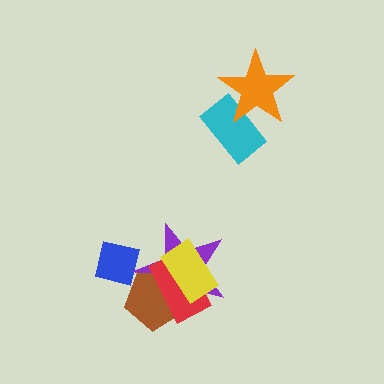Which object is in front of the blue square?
The purple star is in front of the blue square.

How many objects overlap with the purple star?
4 objects overlap with the purple star.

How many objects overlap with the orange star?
1 object overlaps with the orange star.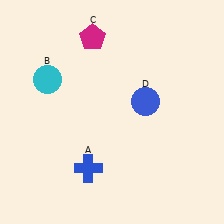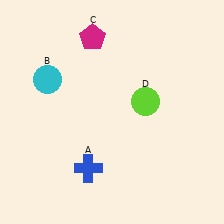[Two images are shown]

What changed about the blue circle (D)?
In Image 1, D is blue. In Image 2, it changed to lime.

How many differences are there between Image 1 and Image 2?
There is 1 difference between the two images.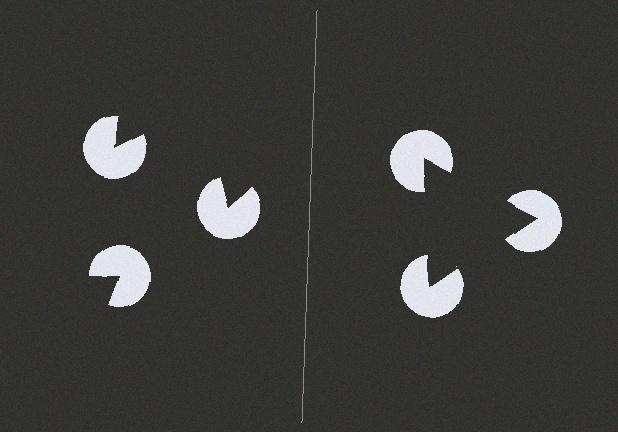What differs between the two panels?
The pac-man discs are positioned identically on both sides; only the wedge orientations differ. On the right they align to a triangle; on the left they are misaligned.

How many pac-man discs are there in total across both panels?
6 — 3 on each side.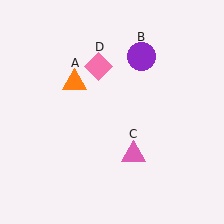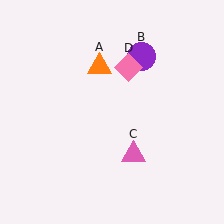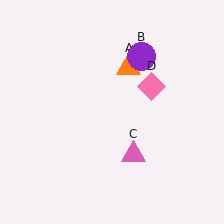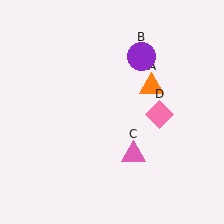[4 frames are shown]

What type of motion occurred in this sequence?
The orange triangle (object A), pink diamond (object D) rotated clockwise around the center of the scene.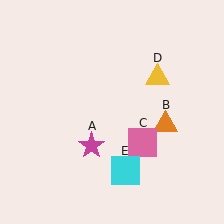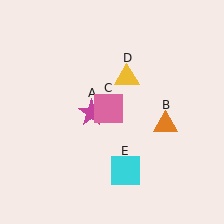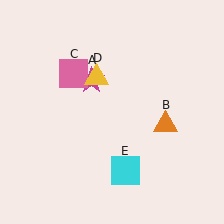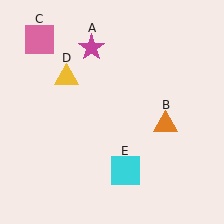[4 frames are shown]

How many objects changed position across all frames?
3 objects changed position: magenta star (object A), pink square (object C), yellow triangle (object D).